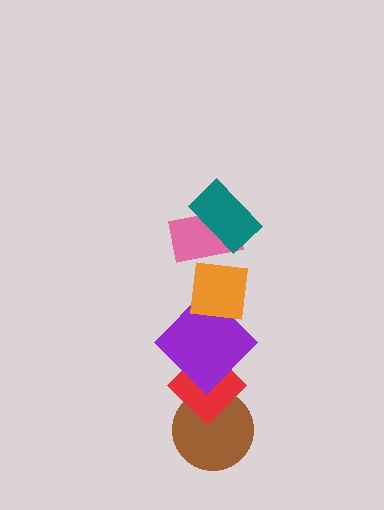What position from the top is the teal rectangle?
The teal rectangle is 1st from the top.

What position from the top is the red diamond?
The red diamond is 5th from the top.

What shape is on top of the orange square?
The pink rectangle is on top of the orange square.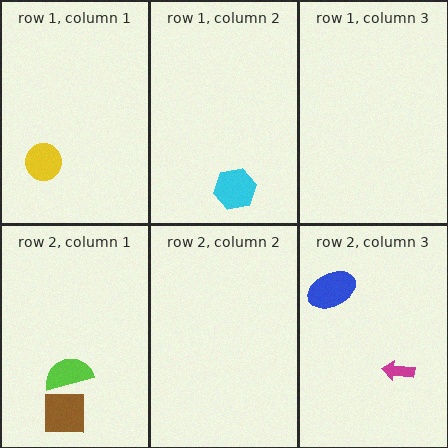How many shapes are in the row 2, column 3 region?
2.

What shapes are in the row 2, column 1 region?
The brown square, the lime semicircle.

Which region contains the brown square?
The row 2, column 1 region.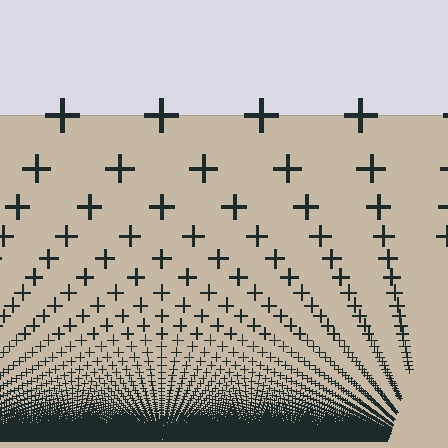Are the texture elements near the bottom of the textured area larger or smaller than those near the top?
Smaller. The gradient is inverted — elements near the bottom are smaller and denser.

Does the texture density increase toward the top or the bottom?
Density increases toward the bottom.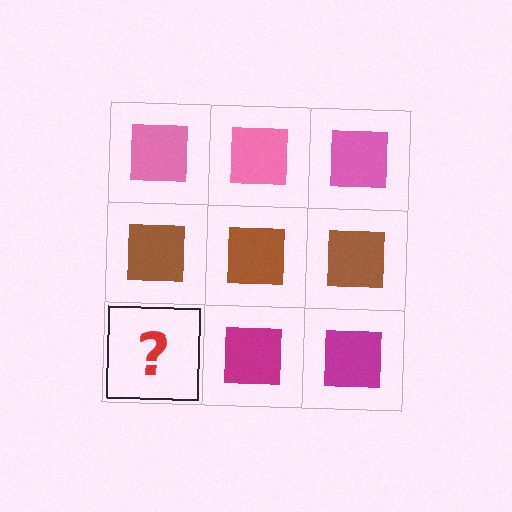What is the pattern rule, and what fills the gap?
The rule is that each row has a consistent color. The gap should be filled with a magenta square.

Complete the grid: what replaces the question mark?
The question mark should be replaced with a magenta square.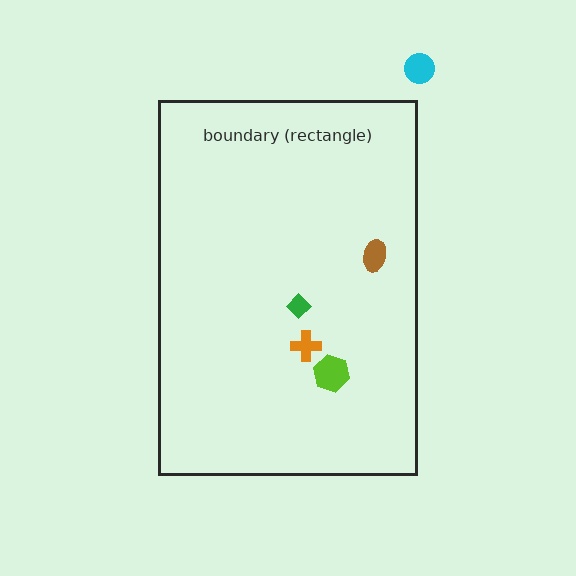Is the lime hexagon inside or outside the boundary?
Inside.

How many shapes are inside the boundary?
4 inside, 1 outside.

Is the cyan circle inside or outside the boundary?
Outside.